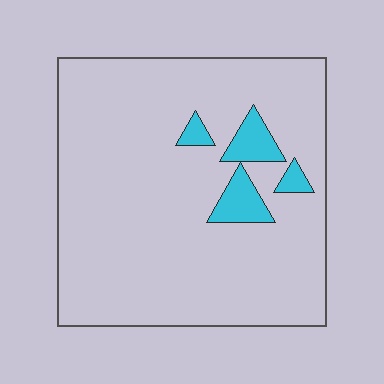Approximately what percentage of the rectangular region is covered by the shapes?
Approximately 10%.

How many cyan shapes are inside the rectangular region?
4.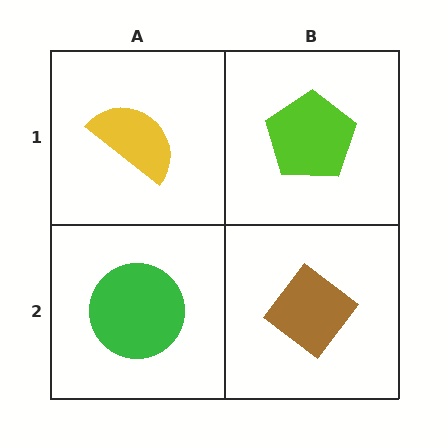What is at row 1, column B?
A lime pentagon.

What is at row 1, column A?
A yellow semicircle.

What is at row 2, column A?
A green circle.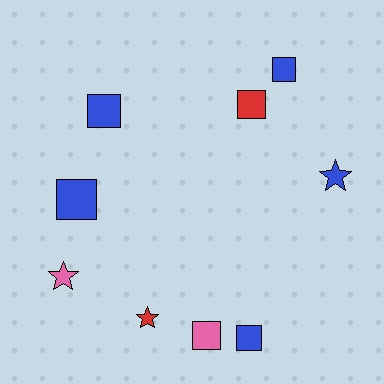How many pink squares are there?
There is 1 pink square.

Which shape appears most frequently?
Square, with 6 objects.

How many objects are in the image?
There are 9 objects.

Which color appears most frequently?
Blue, with 5 objects.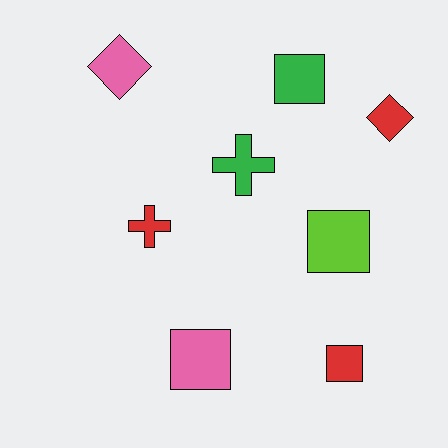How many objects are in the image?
There are 8 objects.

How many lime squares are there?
There is 1 lime square.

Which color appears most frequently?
Red, with 3 objects.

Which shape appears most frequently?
Square, with 4 objects.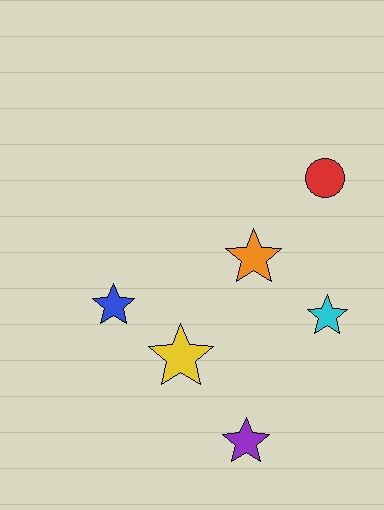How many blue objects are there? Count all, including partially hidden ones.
There is 1 blue object.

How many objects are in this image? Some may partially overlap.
There are 6 objects.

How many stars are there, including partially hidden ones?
There are 5 stars.